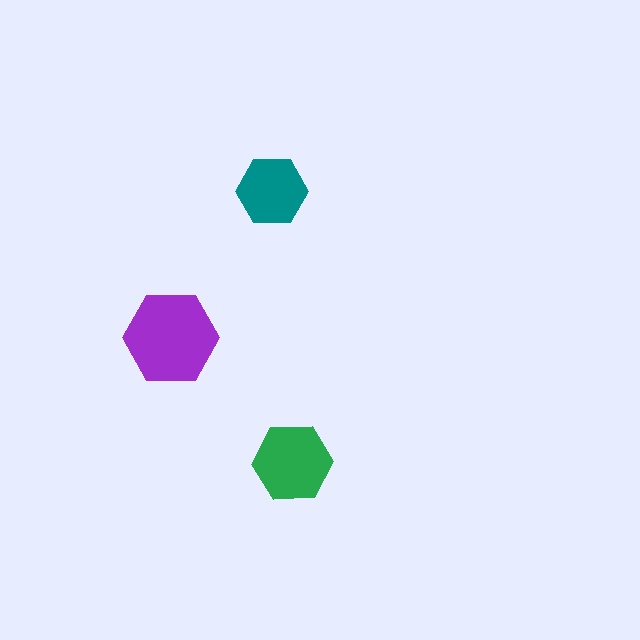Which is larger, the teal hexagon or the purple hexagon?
The purple one.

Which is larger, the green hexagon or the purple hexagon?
The purple one.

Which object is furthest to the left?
The purple hexagon is leftmost.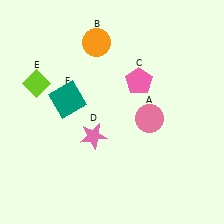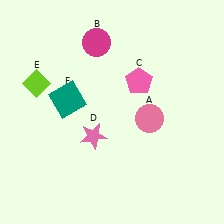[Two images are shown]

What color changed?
The circle (B) changed from orange in Image 1 to magenta in Image 2.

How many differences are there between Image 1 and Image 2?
There is 1 difference between the two images.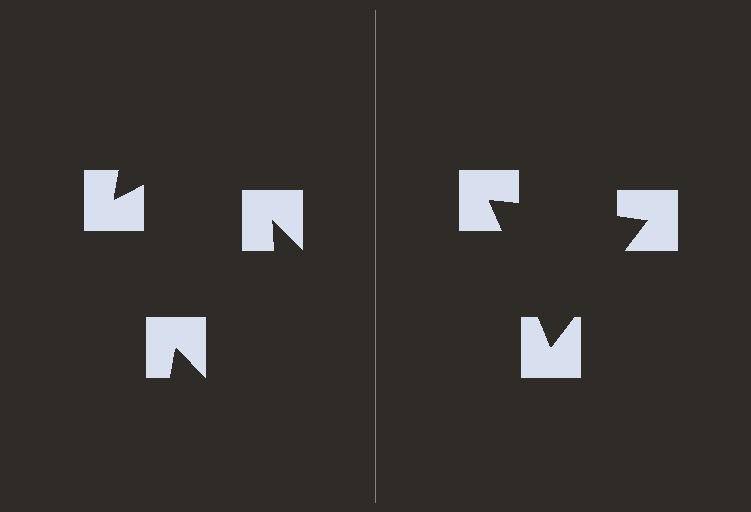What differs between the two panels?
The notched squares are positioned identically on both sides; only the wedge orientations differ. On the right they align to a triangle; on the left they are misaligned.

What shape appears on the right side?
An illusory triangle.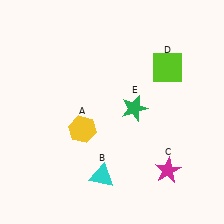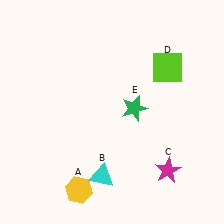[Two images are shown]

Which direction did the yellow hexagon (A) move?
The yellow hexagon (A) moved down.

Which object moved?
The yellow hexagon (A) moved down.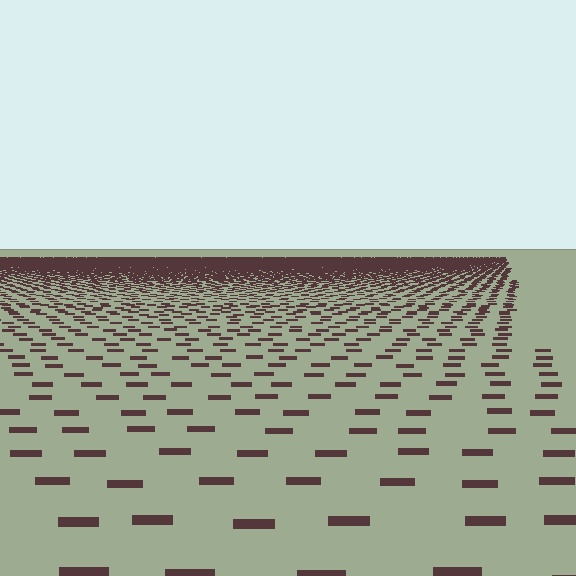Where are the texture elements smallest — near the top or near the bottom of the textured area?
Near the top.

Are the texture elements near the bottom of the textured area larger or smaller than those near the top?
Larger. Near the bottom, elements are closer to the viewer and appear at a bigger on-screen size.